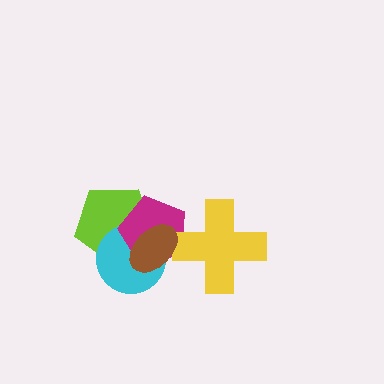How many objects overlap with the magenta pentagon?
4 objects overlap with the magenta pentagon.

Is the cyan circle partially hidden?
Yes, it is partially covered by another shape.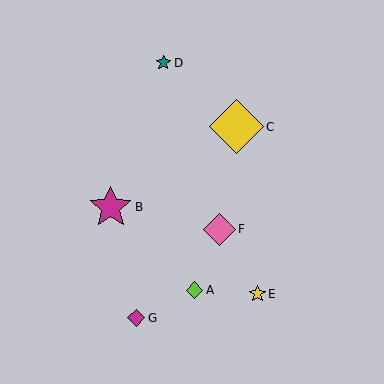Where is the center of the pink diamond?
The center of the pink diamond is at (220, 229).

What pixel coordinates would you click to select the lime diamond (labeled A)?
Click at (194, 290) to select the lime diamond A.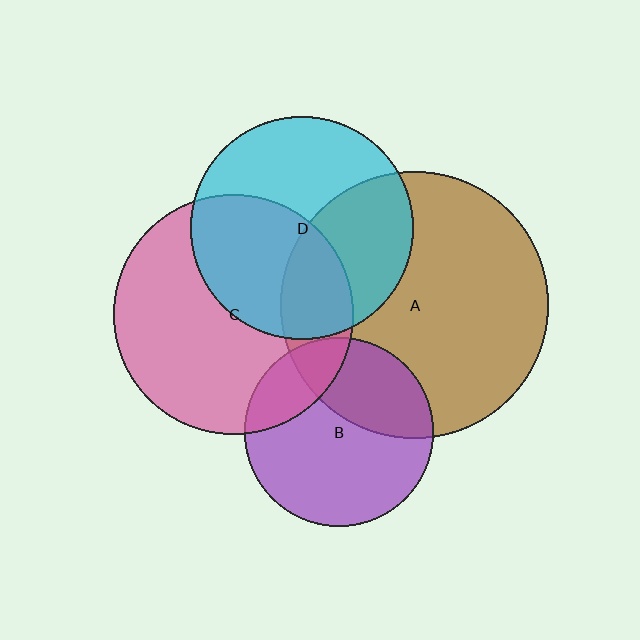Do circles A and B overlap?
Yes.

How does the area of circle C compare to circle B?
Approximately 1.6 times.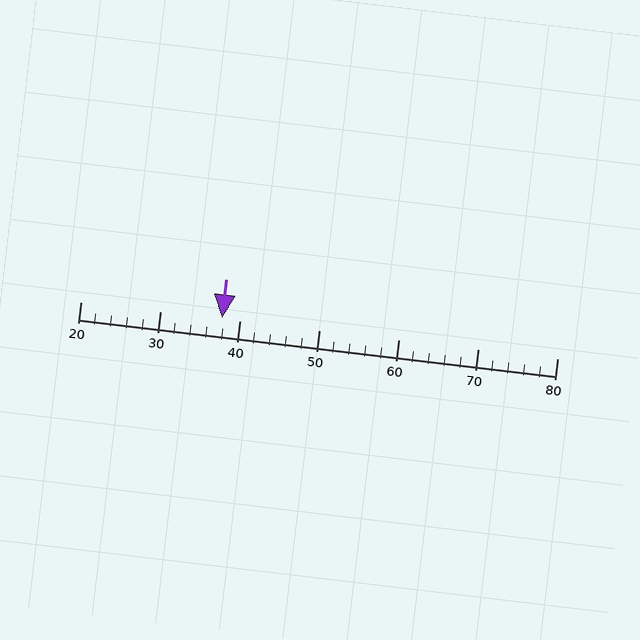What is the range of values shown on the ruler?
The ruler shows values from 20 to 80.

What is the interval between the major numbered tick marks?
The major tick marks are spaced 10 units apart.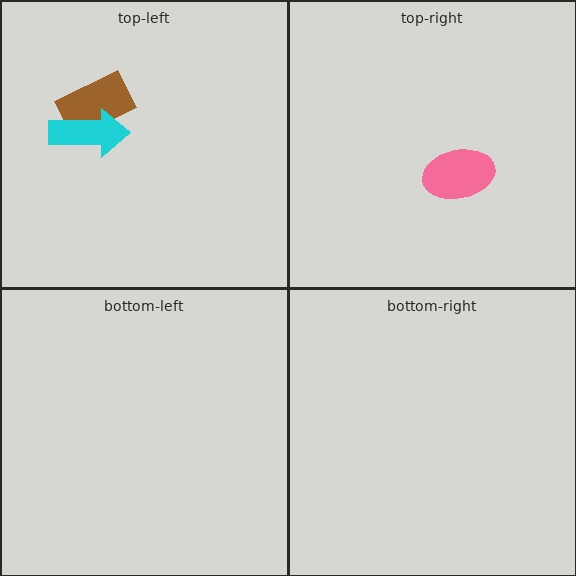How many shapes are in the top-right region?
1.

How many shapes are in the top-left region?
2.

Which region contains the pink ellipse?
The top-right region.